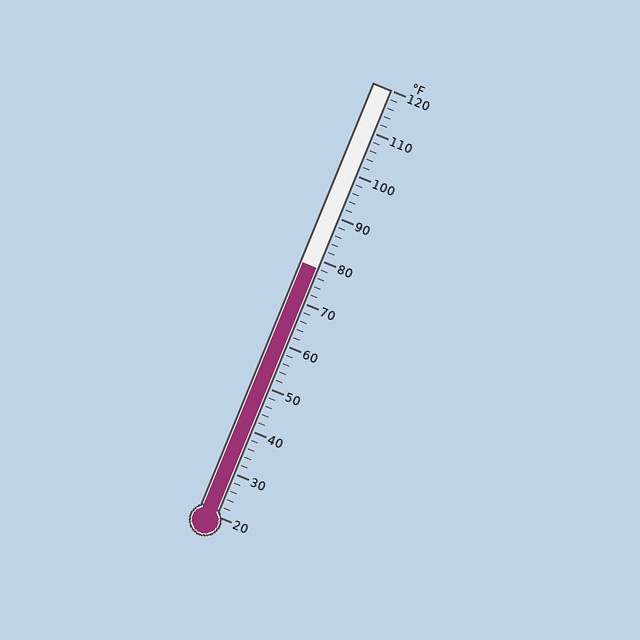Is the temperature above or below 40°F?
The temperature is above 40°F.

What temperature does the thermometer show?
The thermometer shows approximately 78°F.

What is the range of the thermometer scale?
The thermometer scale ranges from 20°F to 120°F.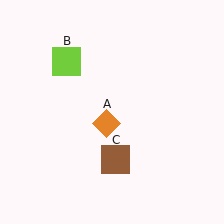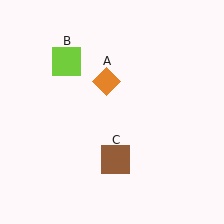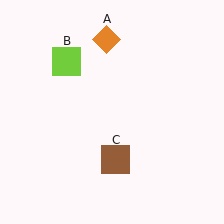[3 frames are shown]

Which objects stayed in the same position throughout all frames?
Lime square (object B) and brown square (object C) remained stationary.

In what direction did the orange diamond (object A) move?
The orange diamond (object A) moved up.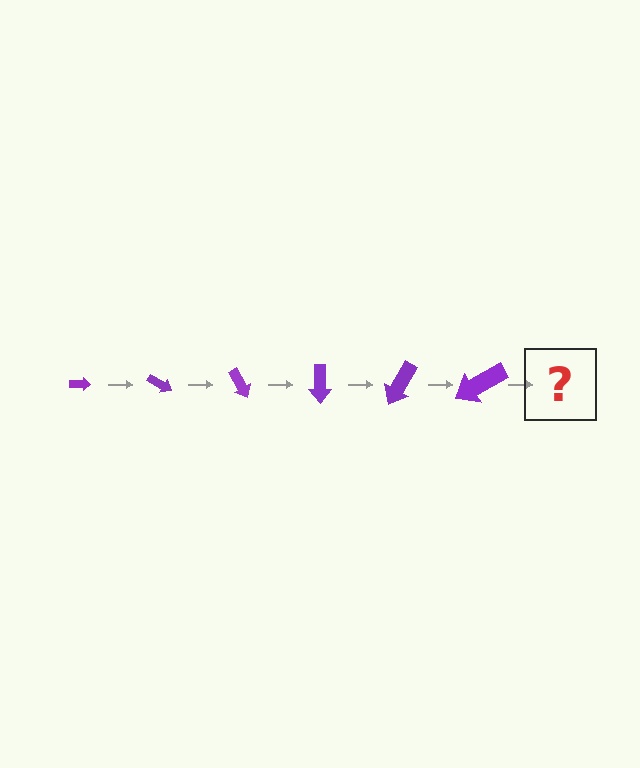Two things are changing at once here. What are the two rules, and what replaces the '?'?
The two rules are that the arrow grows larger each step and it rotates 30 degrees each step. The '?' should be an arrow, larger than the previous one and rotated 180 degrees from the start.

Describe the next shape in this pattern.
It should be an arrow, larger than the previous one and rotated 180 degrees from the start.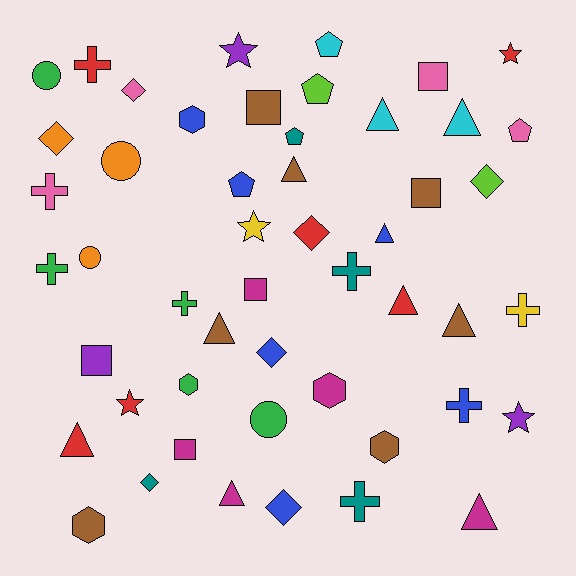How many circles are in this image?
There are 4 circles.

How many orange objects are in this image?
There are 3 orange objects.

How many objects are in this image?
There are 50 objects.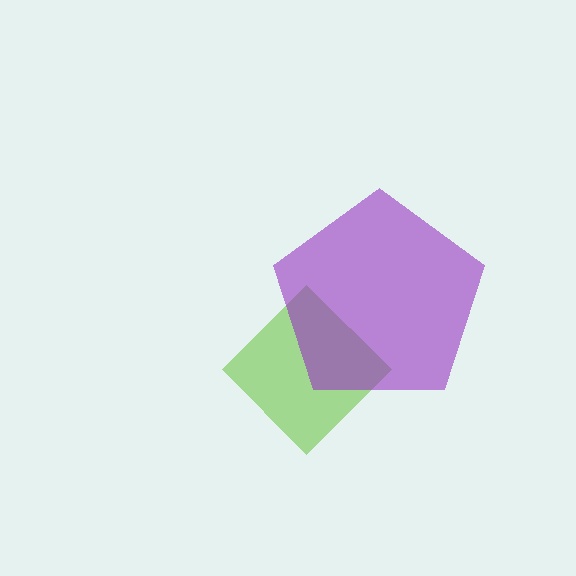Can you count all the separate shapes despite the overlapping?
Yes, there are 2 separate shapes.